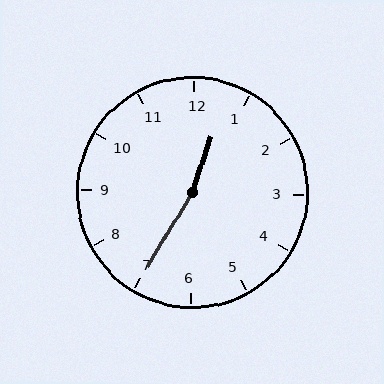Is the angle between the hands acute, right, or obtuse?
It is obtuse.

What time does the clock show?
12:35.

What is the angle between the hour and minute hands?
Approximately 168 degrees.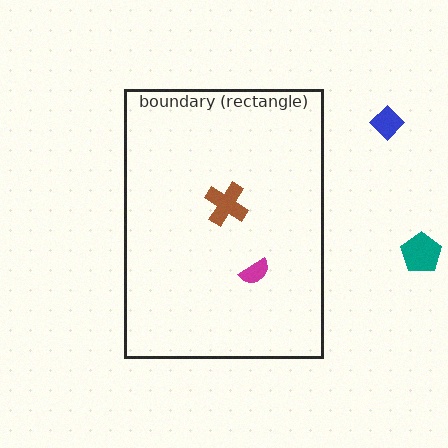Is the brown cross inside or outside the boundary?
Inside.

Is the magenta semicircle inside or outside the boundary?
Inside.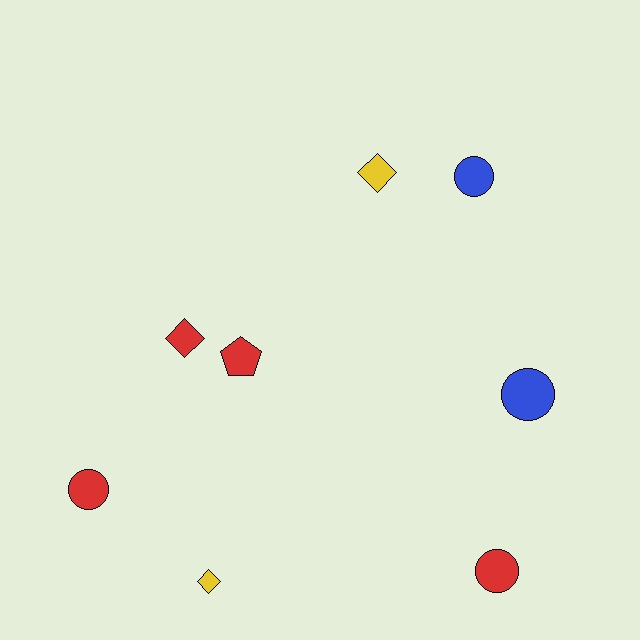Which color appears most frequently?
Red, with 4 objects.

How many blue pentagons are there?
There are no blue pentagons.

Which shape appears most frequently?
Circle, with 4 objects.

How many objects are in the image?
There are 8 objects.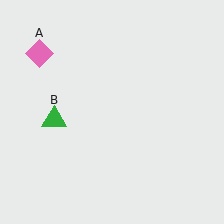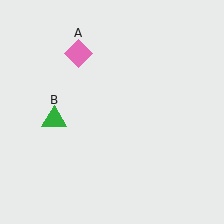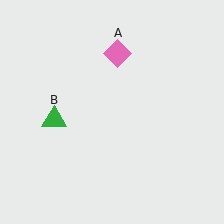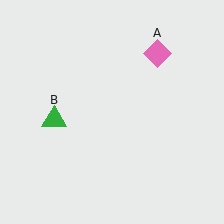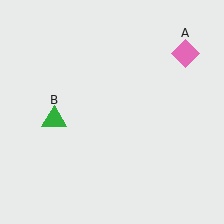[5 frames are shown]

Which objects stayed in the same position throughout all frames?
Green triangle (object B) remained stationary.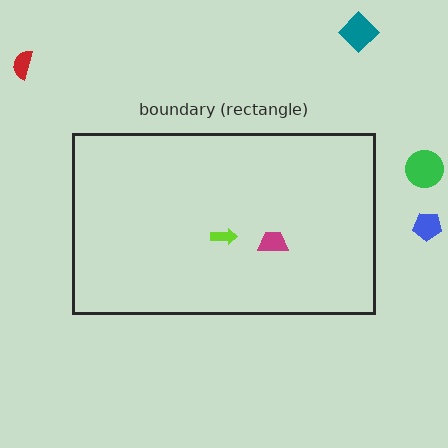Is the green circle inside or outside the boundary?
Outside.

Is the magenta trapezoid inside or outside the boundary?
Inside.